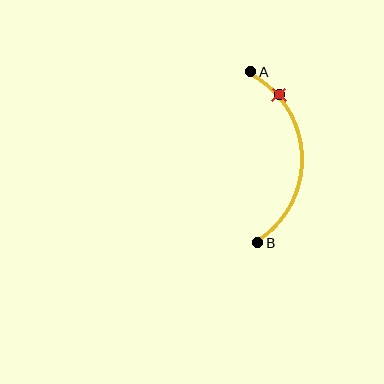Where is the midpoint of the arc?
The arc midpoint is the point on the curve farthest from the straight line joining A and B. It sits to the right of that line.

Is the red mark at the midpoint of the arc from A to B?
No. The red mark lies on the arc but is closer to endpoint A. The arc midpoint would be at the point on the curve equidistant along the arc from both A and B.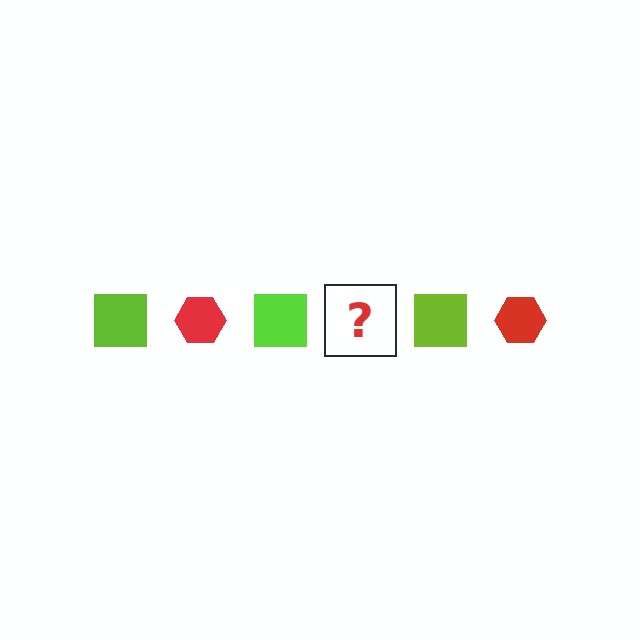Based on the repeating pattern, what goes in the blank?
The blank should be a red hexagon.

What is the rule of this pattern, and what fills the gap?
The rule is that the pattern alternates between lime square and red hexagon. The gap should be filled with a red hexagon.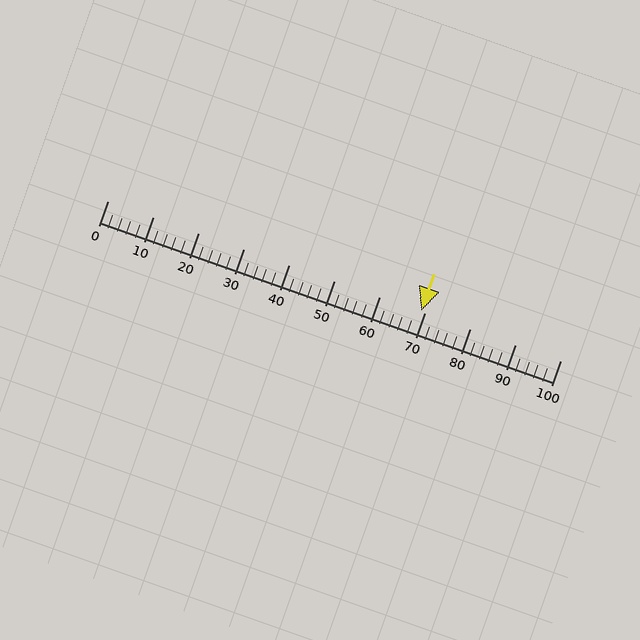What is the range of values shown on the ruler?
The ruler shows values from 0 to 100.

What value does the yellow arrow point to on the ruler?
The yellow arrow points to approximately 69.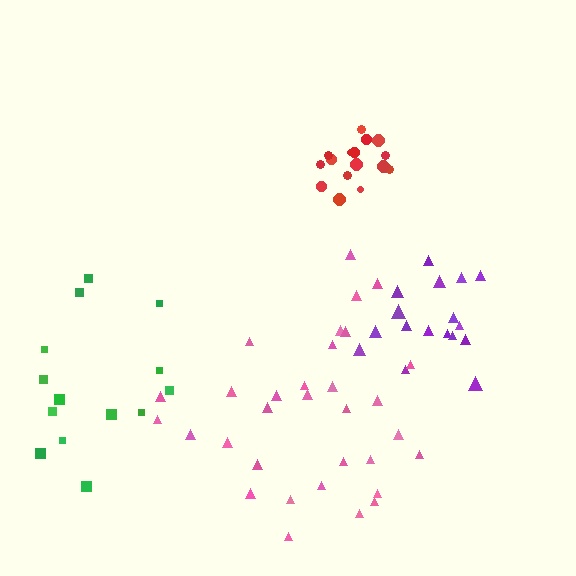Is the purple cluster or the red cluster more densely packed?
Red.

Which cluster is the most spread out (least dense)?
Green.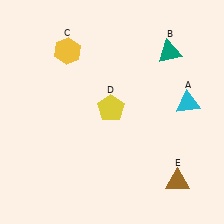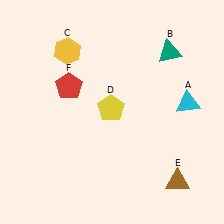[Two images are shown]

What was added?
A red pentagon (F) was added in Image 2.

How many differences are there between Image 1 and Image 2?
There is 1 difference between the two images.